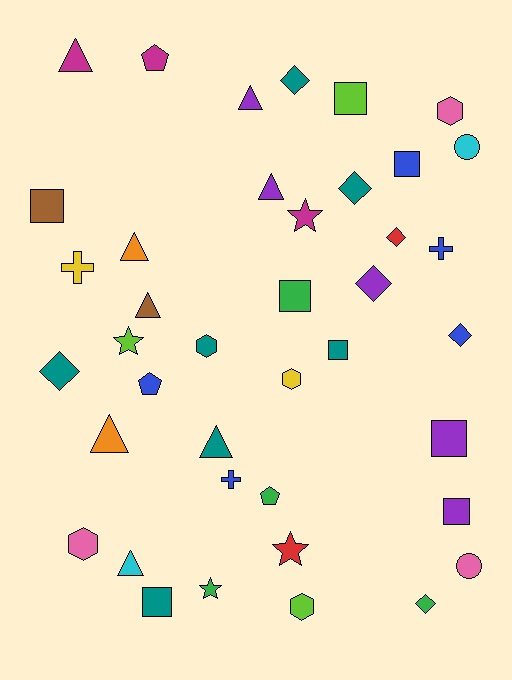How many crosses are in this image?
There are 3 crosses.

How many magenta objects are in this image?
There are 3 magenta objects.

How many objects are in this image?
There are 40 objects.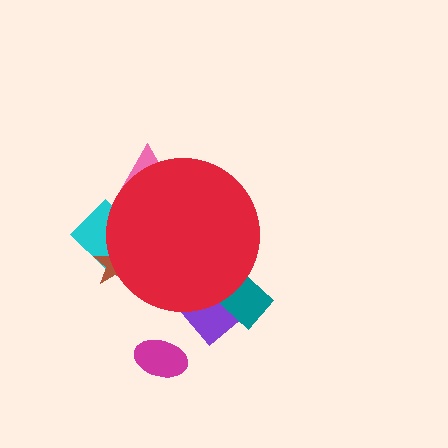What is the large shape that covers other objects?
A red circle.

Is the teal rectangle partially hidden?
Yes, the teal rectangle is partially hidden behind the red circle.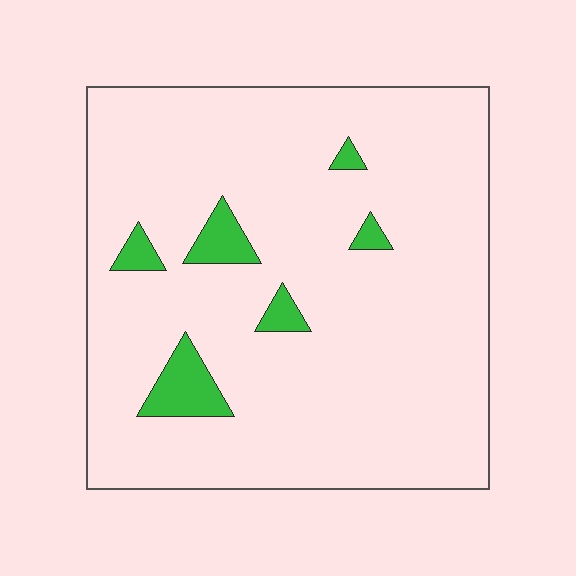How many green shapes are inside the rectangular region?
6.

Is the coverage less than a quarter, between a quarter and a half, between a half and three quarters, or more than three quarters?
Less than a quarter.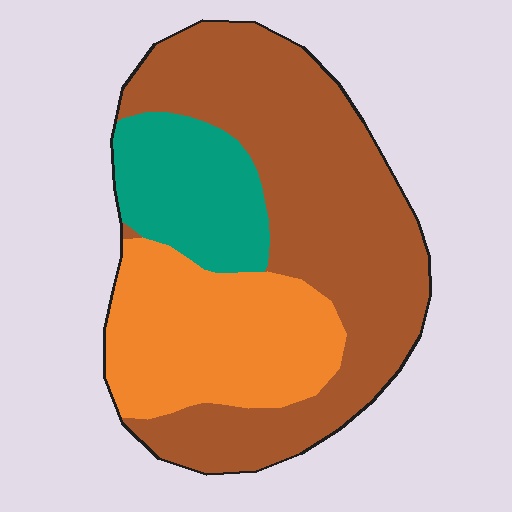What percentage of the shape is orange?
Orange takes up between a sixth and a third of the shape.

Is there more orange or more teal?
Orange.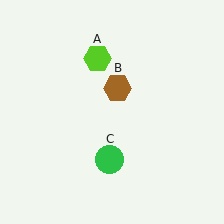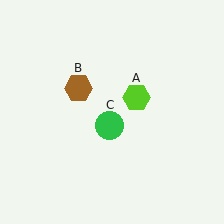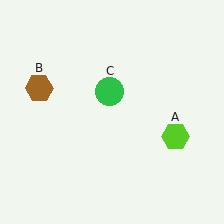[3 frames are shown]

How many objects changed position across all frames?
3 objects changed position: lime hexagon (object A), brown hexagon (object B), green circle (object C).